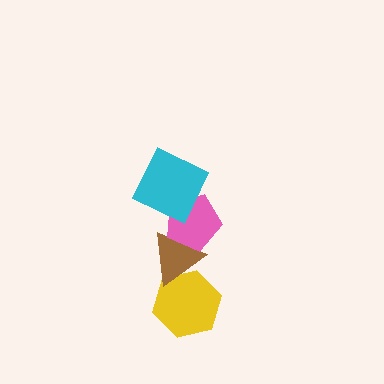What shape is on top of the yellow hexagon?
The brown triangle is on top of the yellow hexagon.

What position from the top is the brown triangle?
The brown triangle is 3rd from the top.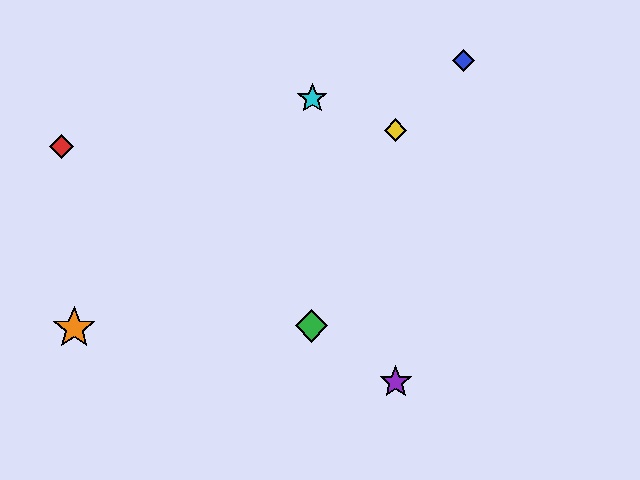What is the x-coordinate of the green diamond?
The green diamond is at x≈311.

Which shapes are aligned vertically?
The yellow diamond, the purple star are aligned vertically.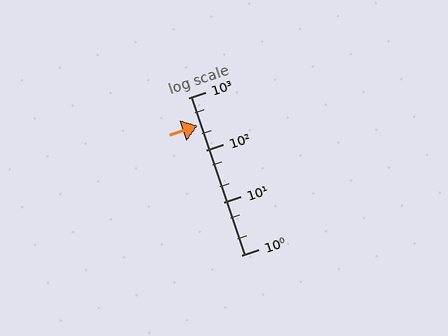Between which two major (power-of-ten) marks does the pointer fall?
The pointer is between 100 and 1000.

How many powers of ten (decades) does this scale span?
The scale spans 3 decades, from 1 to 1000.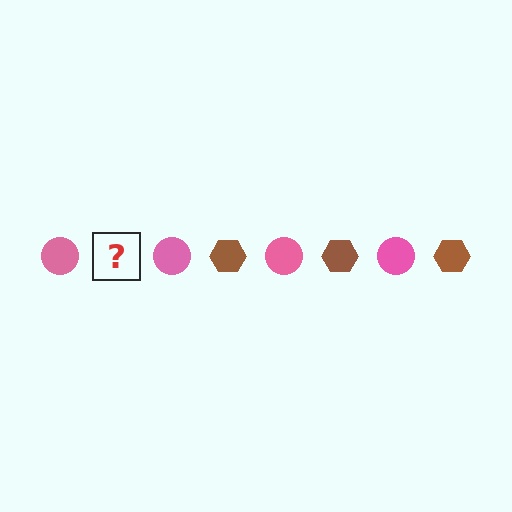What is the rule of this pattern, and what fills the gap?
The rule is that the pattern alternates between pink circle and brown hexagon. The gap should be filled with a brown hexagon.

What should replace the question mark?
The question mark should be replaced with a brown hexagon.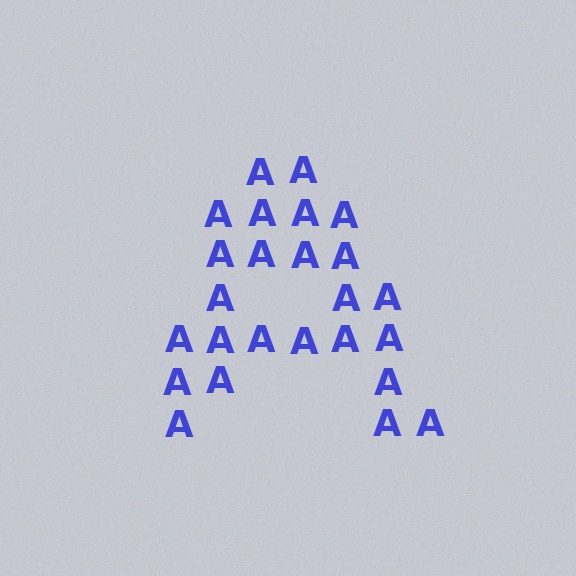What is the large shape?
The large shape is the letter A.